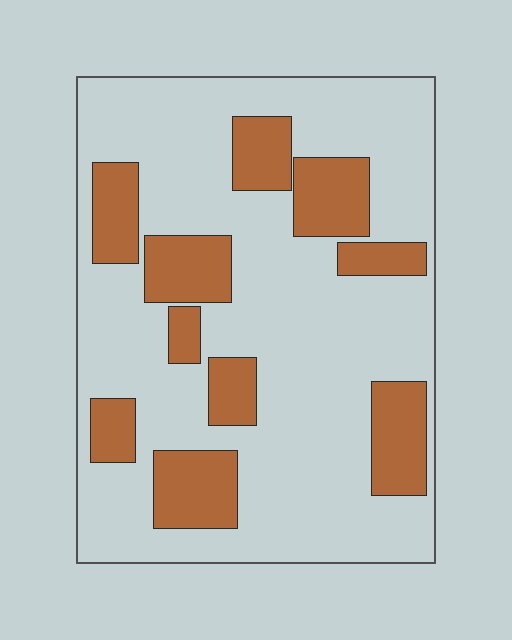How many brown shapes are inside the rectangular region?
10.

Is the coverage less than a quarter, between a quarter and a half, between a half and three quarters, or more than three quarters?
Between a quarter and a half.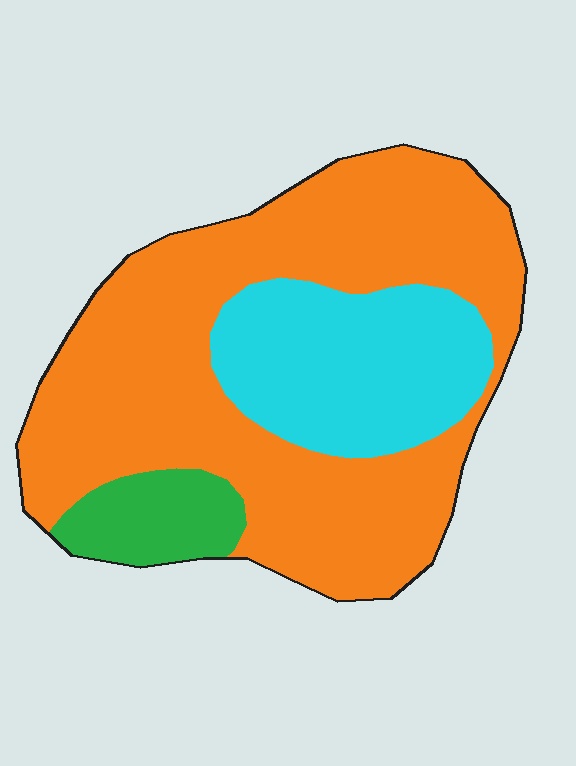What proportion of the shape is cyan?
Cyan covers 24% of the shape.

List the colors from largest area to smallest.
From largest to smallest: orange, cyan, green.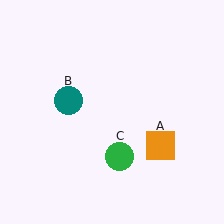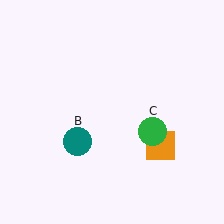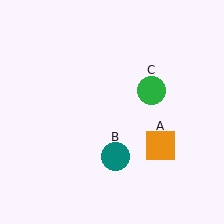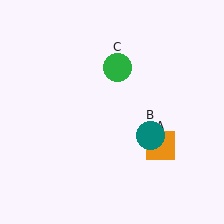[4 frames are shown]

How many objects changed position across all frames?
2 objects changed position: teal circle (object B), green circle (object C).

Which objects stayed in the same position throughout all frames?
Orange square (object A) remained stationary.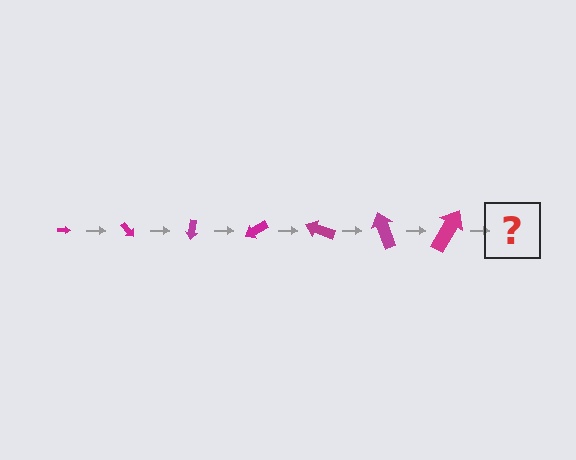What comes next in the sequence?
The next element should be an arrow, larger than the previous one and rotated 350 degrees from the start.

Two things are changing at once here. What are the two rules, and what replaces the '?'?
The two rules are that the arrow grows larger each step and it rotates 50 degrees each step. The '?' should be an arrow, larger than the previous one and rotated 350 degrees from the start.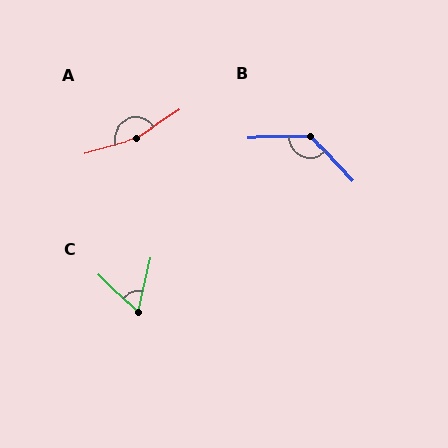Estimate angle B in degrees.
Approximately 132 degrees.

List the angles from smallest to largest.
C (59°), B (132°), A (163°).